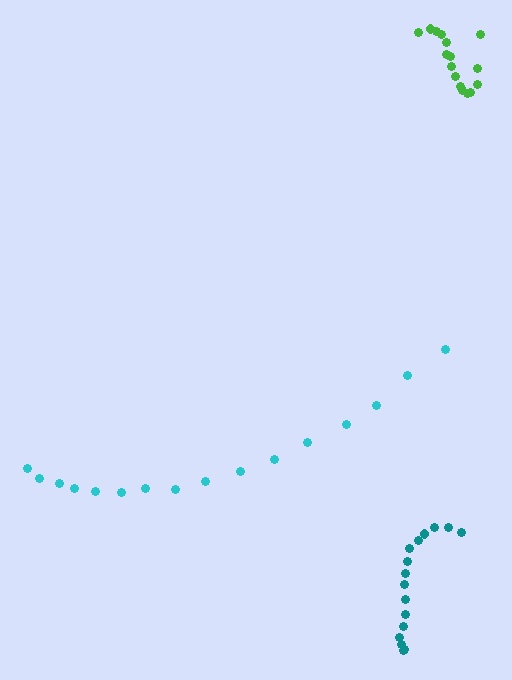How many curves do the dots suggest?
There are 3 distinct paths.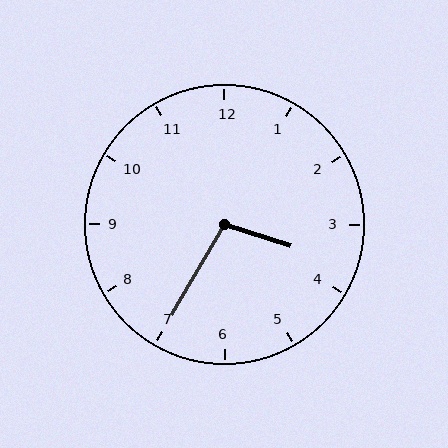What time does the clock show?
3:35.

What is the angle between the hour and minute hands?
Approximately 102 degrees.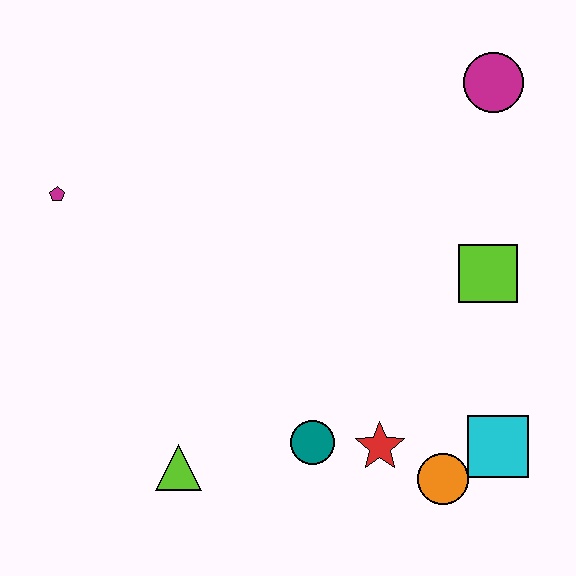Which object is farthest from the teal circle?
The magenta circle is farthest from the teal circle.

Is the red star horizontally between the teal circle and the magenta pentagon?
No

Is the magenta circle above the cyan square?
Yes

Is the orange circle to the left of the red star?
No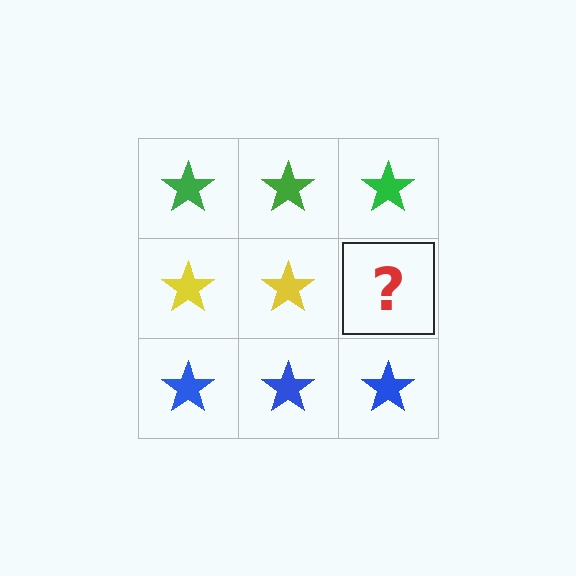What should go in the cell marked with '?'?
The missing cell should contain a yellow star.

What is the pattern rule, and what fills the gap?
The rule is that each row has a consistent color. The gap should be filled with a yellow star.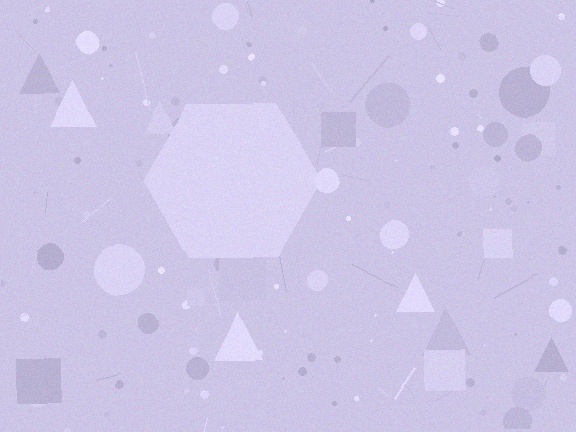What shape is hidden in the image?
A hexagon is hidden in the image.